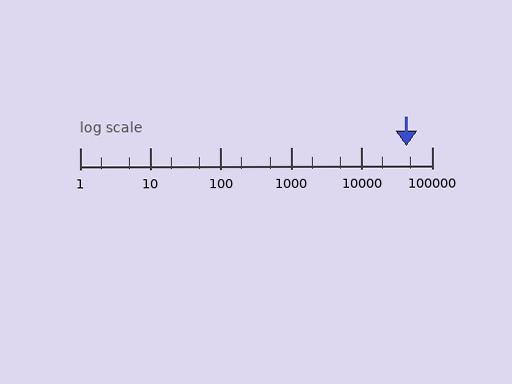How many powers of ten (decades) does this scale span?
The scale spans 5 decades, from 1 to 100000.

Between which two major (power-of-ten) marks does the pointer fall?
The pointer is between 10000 and 100000.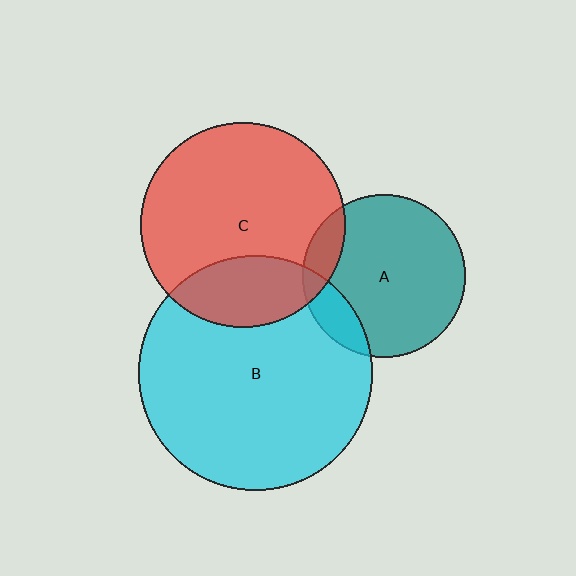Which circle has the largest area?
Circle B (cyan).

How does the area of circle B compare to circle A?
Approximately 2.1 times.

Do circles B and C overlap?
Yes.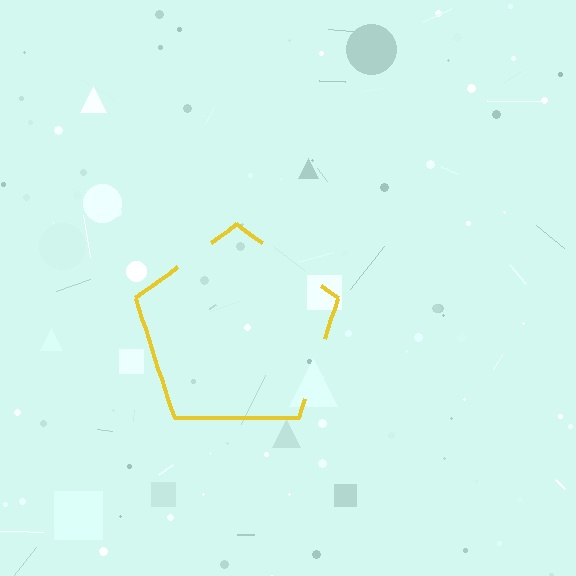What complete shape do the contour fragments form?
The contour fragments form a pentagon.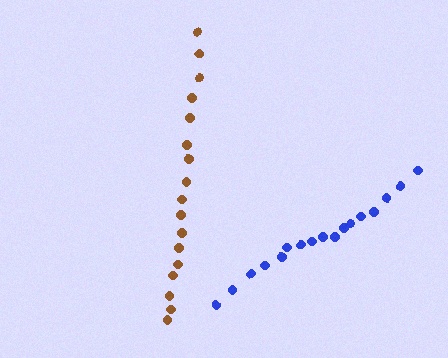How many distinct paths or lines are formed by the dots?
There are 2 distinct paths.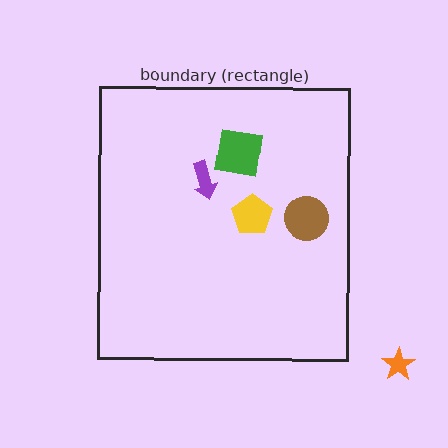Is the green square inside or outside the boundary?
Inside.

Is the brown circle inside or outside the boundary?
Inside.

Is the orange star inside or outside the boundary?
Outside.